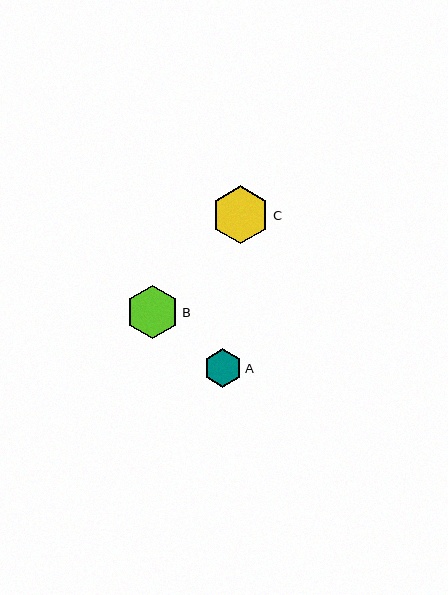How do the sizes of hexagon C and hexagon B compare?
Hexagon C and hexagon B are approximately the same size.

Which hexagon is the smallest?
Hexagon A is the smallest with a size of approximately 38 pixels.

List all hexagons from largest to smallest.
From largest to smallest: C, B, A.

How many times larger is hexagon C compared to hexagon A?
Hexagon C is approximately 1.5 times the size of hexagon A.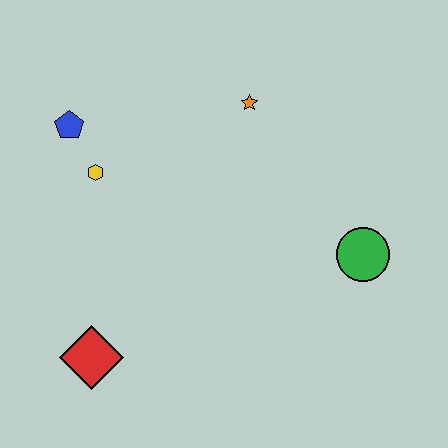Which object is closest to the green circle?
The orange star is closest to the green circle.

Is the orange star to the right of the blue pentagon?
Yes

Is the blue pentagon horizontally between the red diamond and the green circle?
No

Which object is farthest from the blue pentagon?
The green circle is farthest from the blue pentagon.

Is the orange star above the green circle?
Yes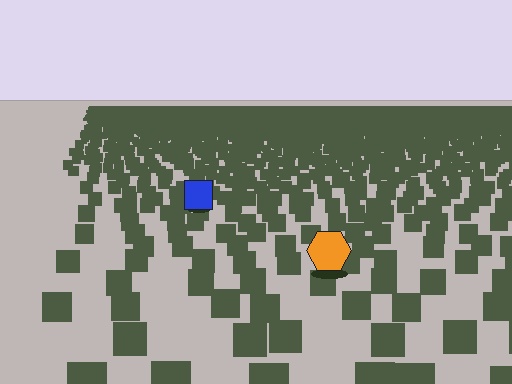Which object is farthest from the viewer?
The blue square is farthest from the viewer. It appears smaller and the ground texture around it is denser.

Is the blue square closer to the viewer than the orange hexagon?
No. The orange hexagon is closer — you can tell from the texture gradient: the ground texture is coarser near it.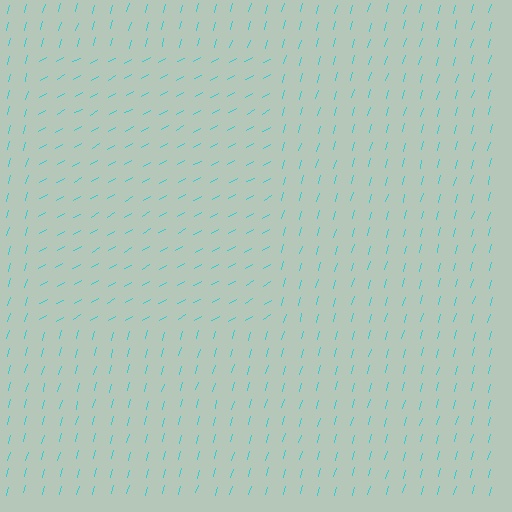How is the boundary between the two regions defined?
The boundary is defined purely by a change in line orientation (approximately 45 degrees difference). All lines are the same color and thickness.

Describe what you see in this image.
The image is filled with small cyan line segments. A rectangle region in the image has lines oriented differently from the surrounding lines, creating a visible texture boundary.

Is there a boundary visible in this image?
Yes, there is a texture boundary formed by a change in line orientation.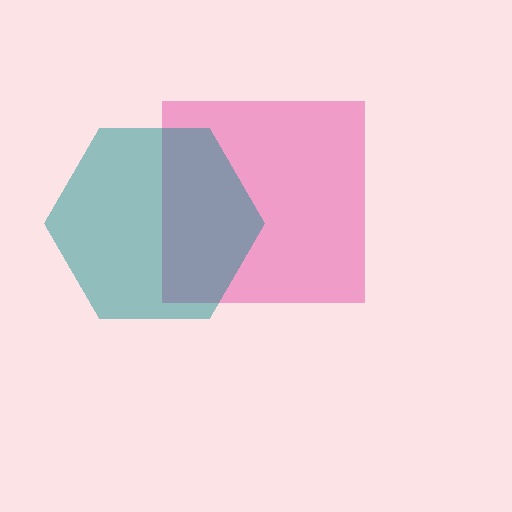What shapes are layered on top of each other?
The layered shapes are: a pink square, a teal hexagon.